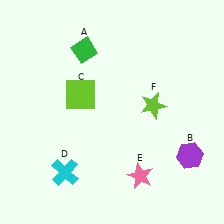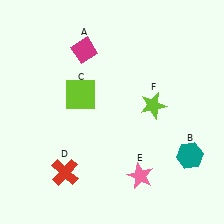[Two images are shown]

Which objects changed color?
A changed from green to magenta. B changed from purple to teal. D changed from cyan to red.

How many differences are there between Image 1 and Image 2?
There are 3 differences between the two images.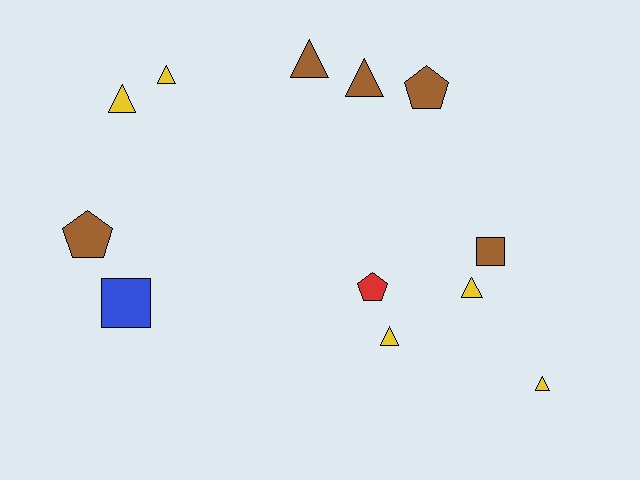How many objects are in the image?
There are 12 objects.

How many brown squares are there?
There is 1 brown square.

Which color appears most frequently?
Yellow, with 5 objects.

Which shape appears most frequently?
Triangle, with 7 objects.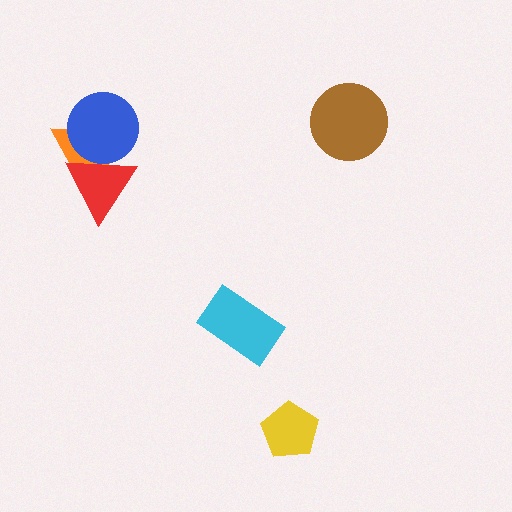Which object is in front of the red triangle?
The blue circle is in front of the red triangle.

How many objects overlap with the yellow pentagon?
0 objects overlap with the yellow pentagon.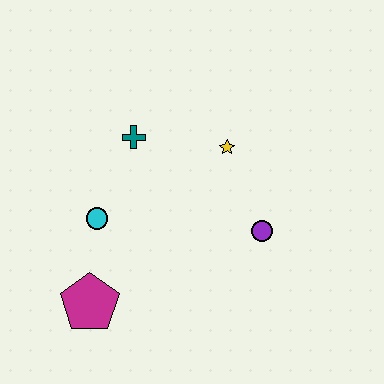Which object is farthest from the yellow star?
The magenta pentagon is farthest from the yellow star.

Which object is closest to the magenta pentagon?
The cyan circle is closest to the magenta pentagon.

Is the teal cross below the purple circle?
No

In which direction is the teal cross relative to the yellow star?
The teal cross is to the left of the yellow star.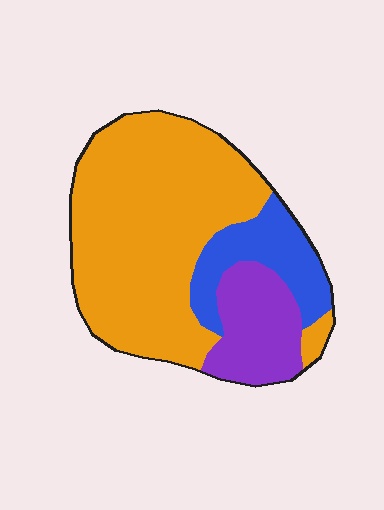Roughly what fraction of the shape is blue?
Blue covers about 15% of the shape.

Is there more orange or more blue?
Orange.